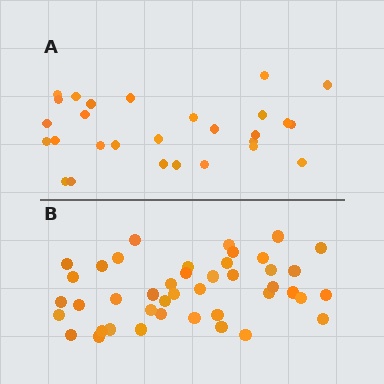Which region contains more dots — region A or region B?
Region B (the bottom region) has more dots.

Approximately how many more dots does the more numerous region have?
Region B has approximately 15 more dots than region A.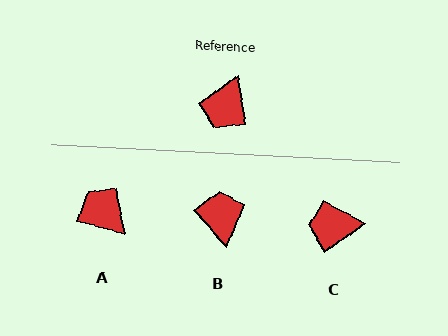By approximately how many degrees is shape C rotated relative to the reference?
Approximately 64 degrees clockwise.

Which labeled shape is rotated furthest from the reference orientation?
B, about 148 degrees away.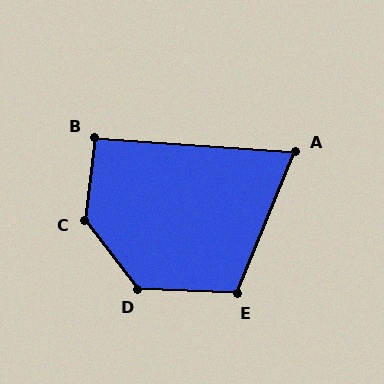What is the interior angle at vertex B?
Approximately 93 degrees (approximately right).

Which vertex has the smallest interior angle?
A, at approximately 71 degrees.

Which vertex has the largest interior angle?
C, at approximately 135 degrees.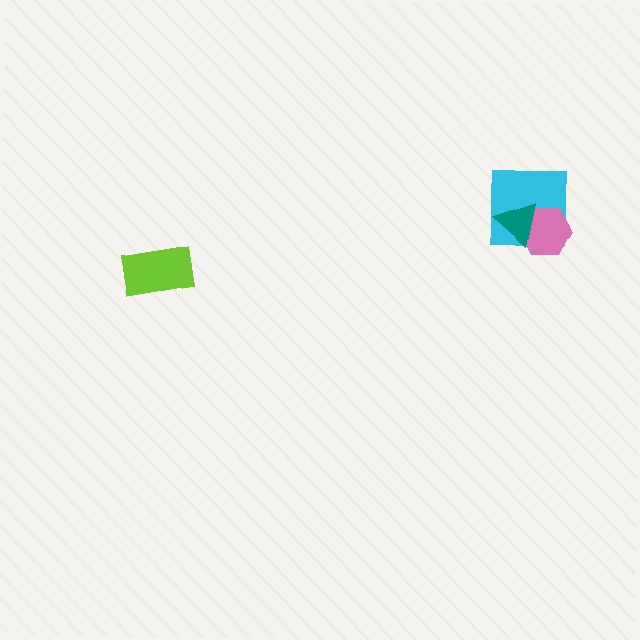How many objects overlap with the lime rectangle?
0 objects overlap with the lime rectangle.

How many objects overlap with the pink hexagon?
2 objects overlap with the pink hexagon.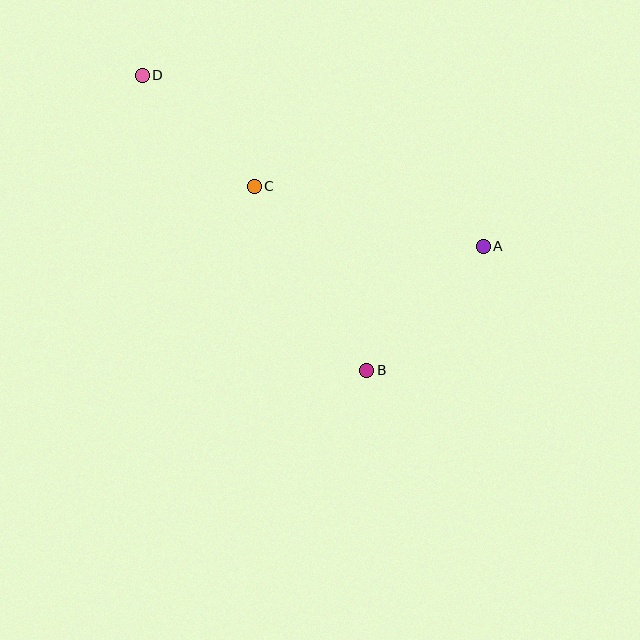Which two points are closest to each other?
Points C and D are closest to each other.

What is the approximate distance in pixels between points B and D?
The distance between B and D is approximately 370 pixels.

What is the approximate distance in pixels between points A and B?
The distance between A and B is approximately 170 pixels.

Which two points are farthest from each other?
Points A and D are farthest from each other.